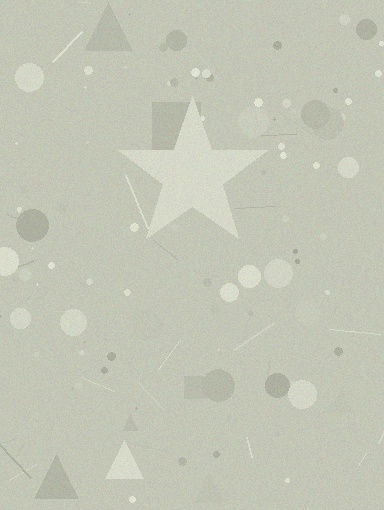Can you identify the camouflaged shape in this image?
The camouflaged shape is a star.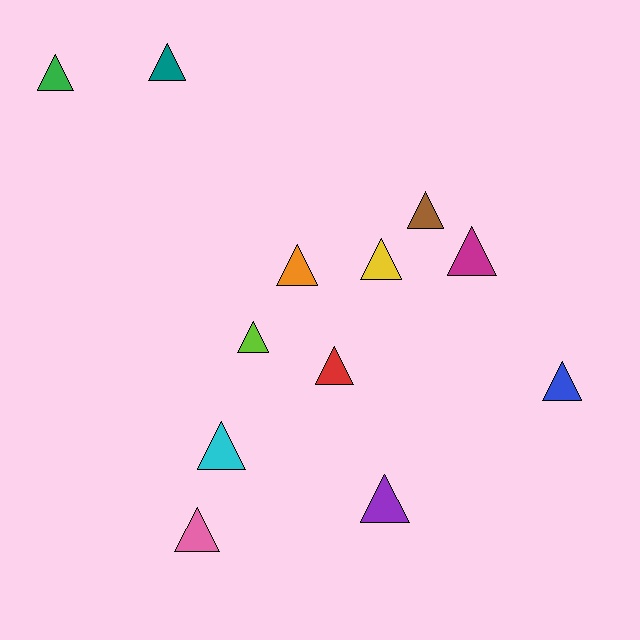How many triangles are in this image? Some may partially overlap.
There are 12 triangles.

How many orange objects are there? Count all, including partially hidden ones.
There is 1 orange object.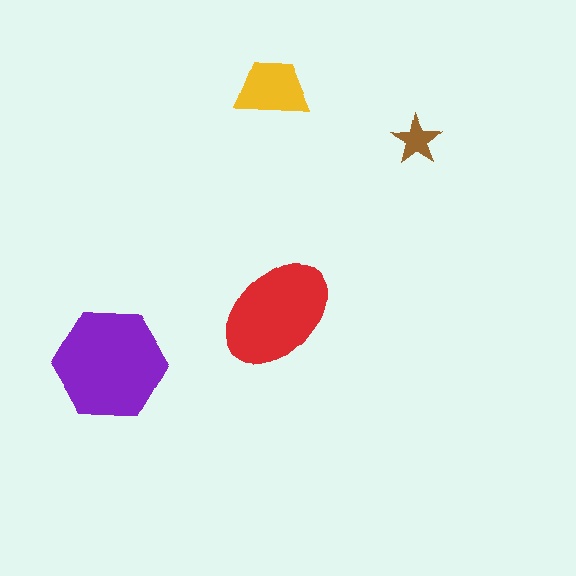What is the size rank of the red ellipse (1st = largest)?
2nd.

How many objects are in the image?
There are 4 objects in the image.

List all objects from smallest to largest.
The brown star, the yellow trapezoid, the red ellipse, the purple hexagon.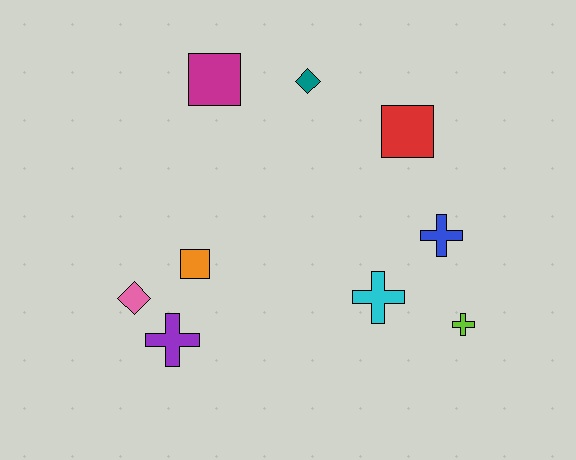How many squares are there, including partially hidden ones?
There are 3 squares.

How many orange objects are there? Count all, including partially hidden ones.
There is 1 orange object.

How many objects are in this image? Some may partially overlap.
There are 9 objects.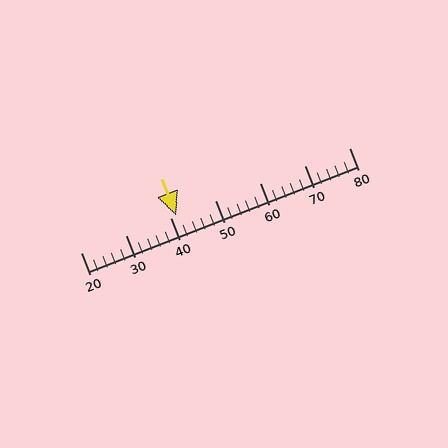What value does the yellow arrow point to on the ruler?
The yellow arrow points to approximately 41.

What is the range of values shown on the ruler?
The ruler shows values from 20 to 80.